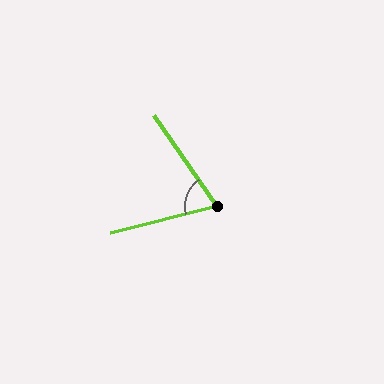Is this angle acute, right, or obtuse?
It is acute.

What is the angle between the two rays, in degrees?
Approximately 69 degrees.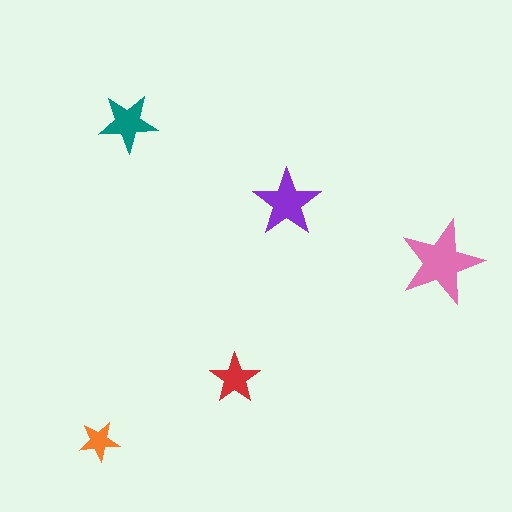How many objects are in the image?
There are 5 objects in the image.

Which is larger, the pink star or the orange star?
The pink one.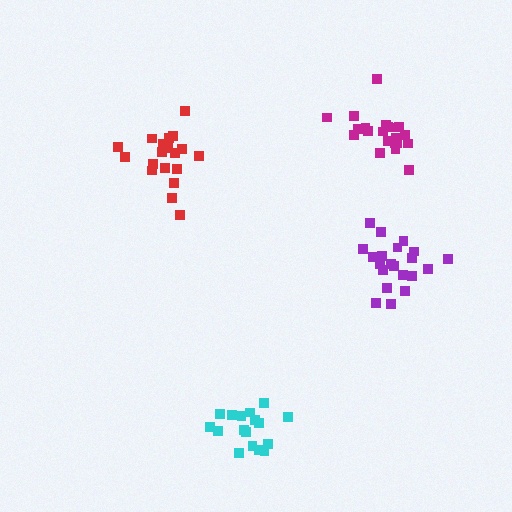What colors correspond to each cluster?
The clusters are colored: red, purple, magenta, cyan.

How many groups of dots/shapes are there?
There are 4 groups.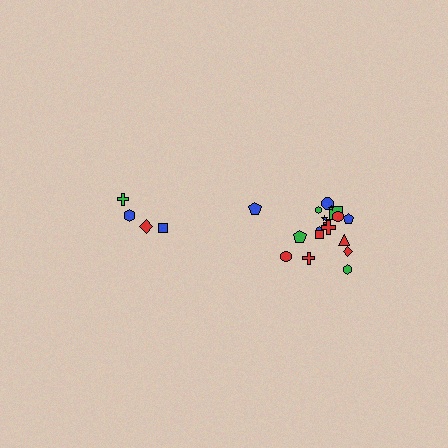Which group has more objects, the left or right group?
The right group.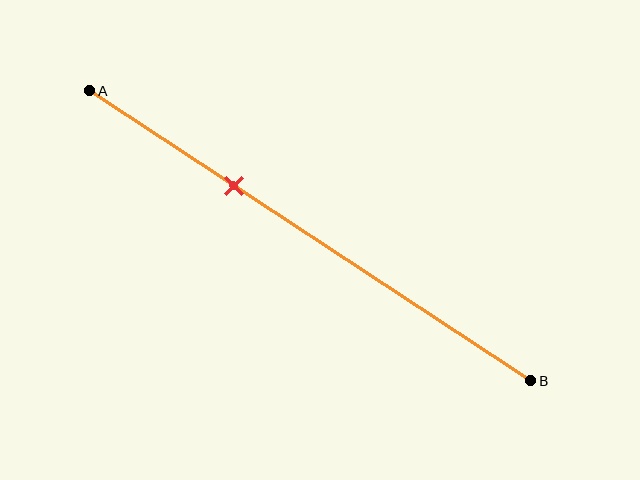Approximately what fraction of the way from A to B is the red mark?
The red mark is approximately 35% of the way from A to B.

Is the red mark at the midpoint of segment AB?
No, the mark is at about 35% from A, not at the 50% midpoint.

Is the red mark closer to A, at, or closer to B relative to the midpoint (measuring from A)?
The red mark is closer to point A than the midpoint of segment AB.